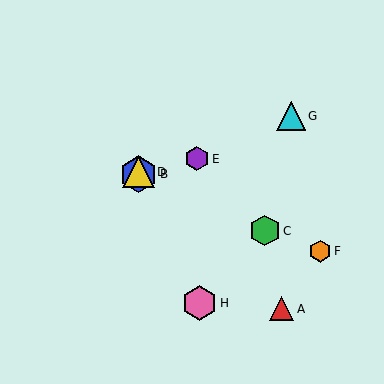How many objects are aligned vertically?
2 objects (B, D) are aligned vertically.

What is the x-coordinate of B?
Object B is at x≈139.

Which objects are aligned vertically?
Objects B, D are aligned vertically.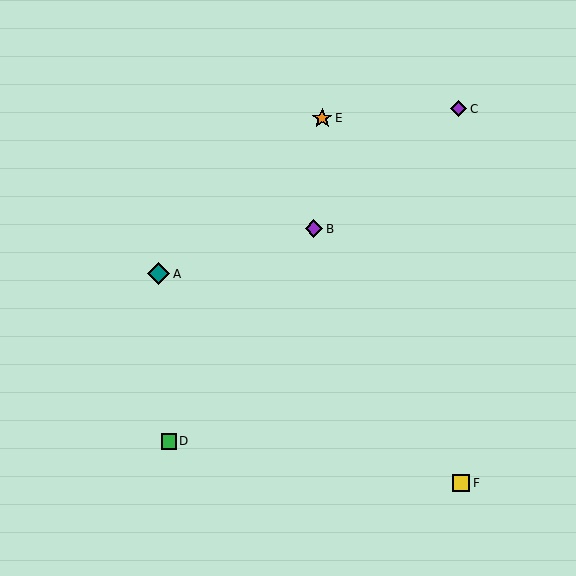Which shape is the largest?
The teal diamond (labeled A) is the largest.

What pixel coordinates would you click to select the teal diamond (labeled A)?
Click at (159, 274) to select the teal diamond A.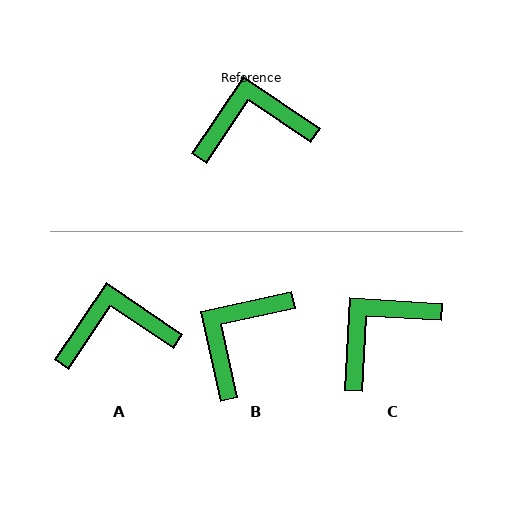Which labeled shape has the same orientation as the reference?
A.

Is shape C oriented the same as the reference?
No, it is off by about 31 degrees.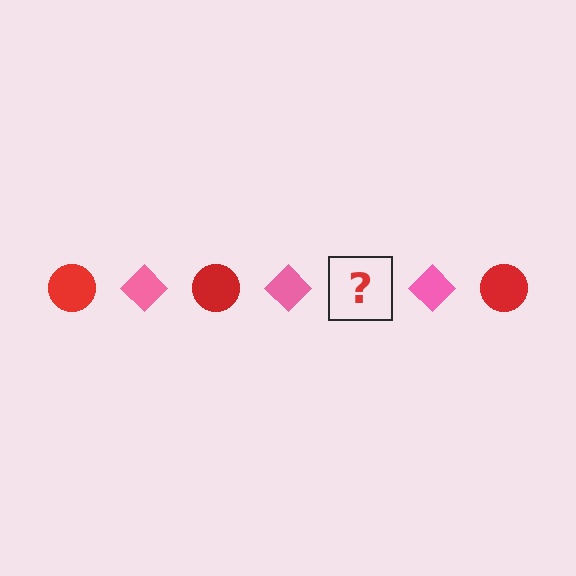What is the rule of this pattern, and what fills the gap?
The rule is that the pattern alternates between red circle and pink diamond. The gap should be filled with a red circle.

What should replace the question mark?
The question mark should be replaced with a red circle.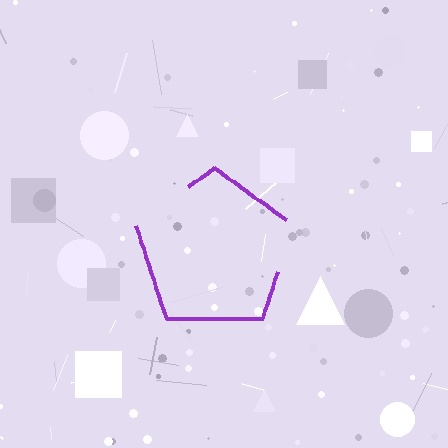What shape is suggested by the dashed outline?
The dashed outline suggests a pentagon.